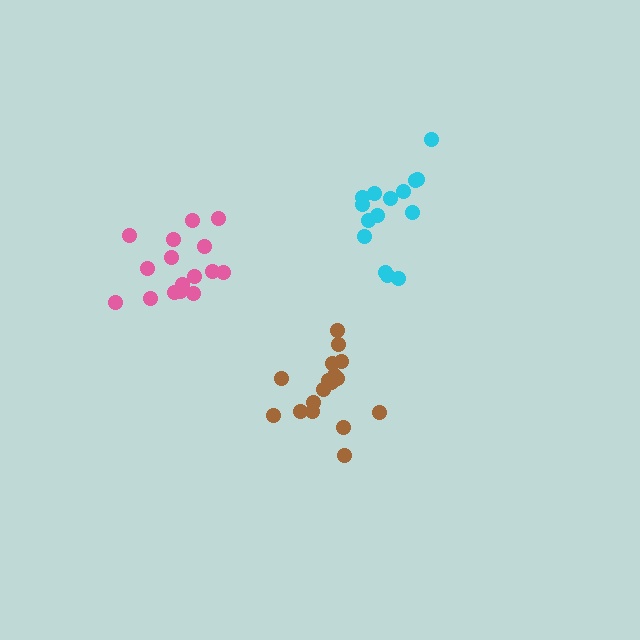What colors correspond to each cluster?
The clusters are colored: cyan, brown, pink.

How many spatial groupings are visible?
There are 3 spatial groupings.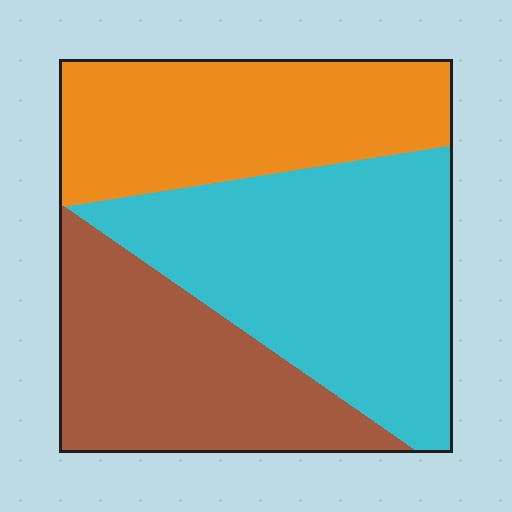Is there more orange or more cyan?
Cyan.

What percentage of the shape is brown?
Brown covers 29% of the shape.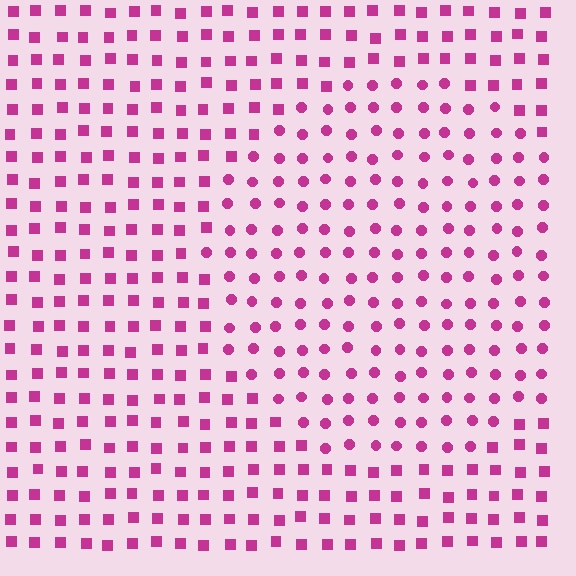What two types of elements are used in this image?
The image uses circles inside the circle region and squares outside it.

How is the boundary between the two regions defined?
The boundary is defined by a change in element shape: circles inside vs. squares outside. All elements share the same color and spacing.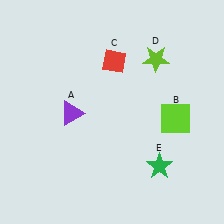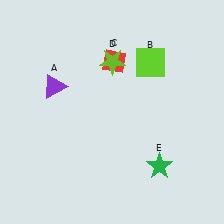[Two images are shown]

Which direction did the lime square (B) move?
The lime square (B) moved up.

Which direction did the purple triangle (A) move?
The purple triangle (A) moved up.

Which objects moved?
The objects that moved are: the purple triangle (A), the lime square (B), the lime star (D).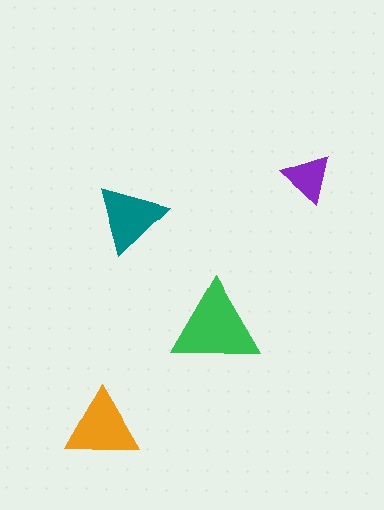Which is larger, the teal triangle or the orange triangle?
The orange one.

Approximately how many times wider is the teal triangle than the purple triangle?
About 1.5 times wider.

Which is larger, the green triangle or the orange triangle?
The green one.